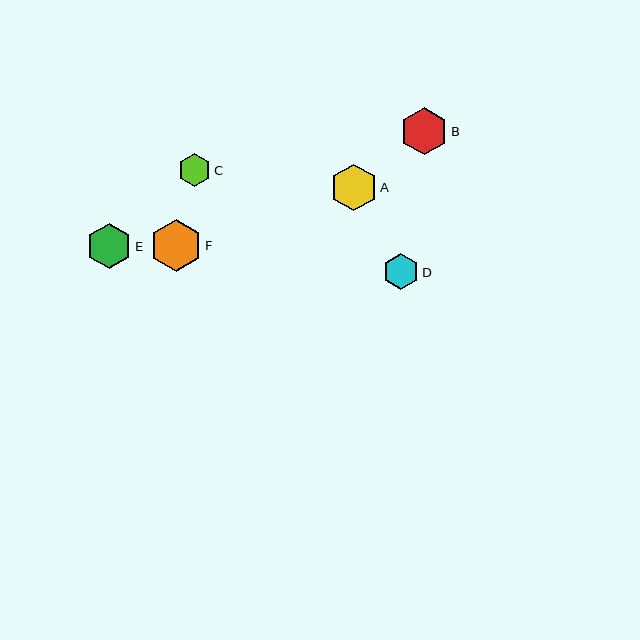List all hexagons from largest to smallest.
From largest to smallest: F, B, A, E, D, C.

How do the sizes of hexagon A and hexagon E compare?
Hexagon A and hexagon E are approximately the same size.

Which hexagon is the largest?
Hexagon F is the largest with a size of approximately 52 pixels.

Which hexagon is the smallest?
Hexagon C is the smallest with a size of approximately 33 pixels.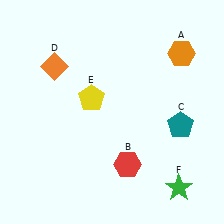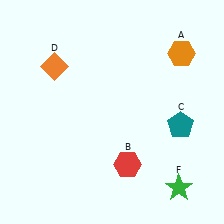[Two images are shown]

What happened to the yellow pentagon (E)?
The yellow pentagon (E) was removed in Image 2. It was in the top-left area of Image 1.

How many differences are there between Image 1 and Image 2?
There is 1 difference between the two images.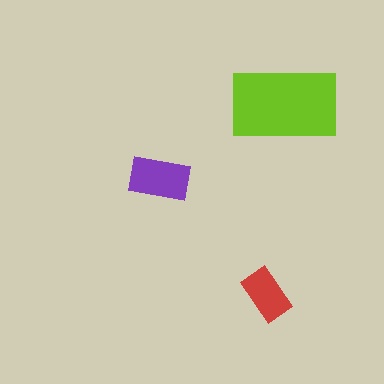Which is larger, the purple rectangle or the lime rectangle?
The lime one.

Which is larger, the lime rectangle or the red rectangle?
The lime one.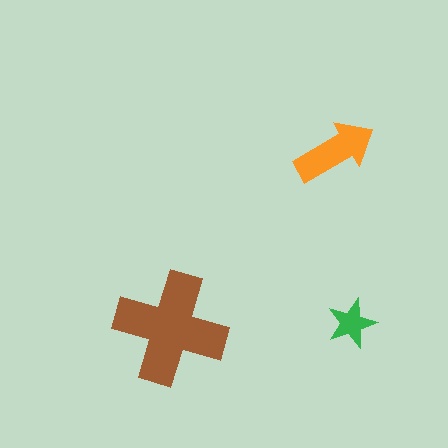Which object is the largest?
The brown cross.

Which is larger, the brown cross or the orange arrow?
The brown cross.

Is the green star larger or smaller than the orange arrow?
Smaller.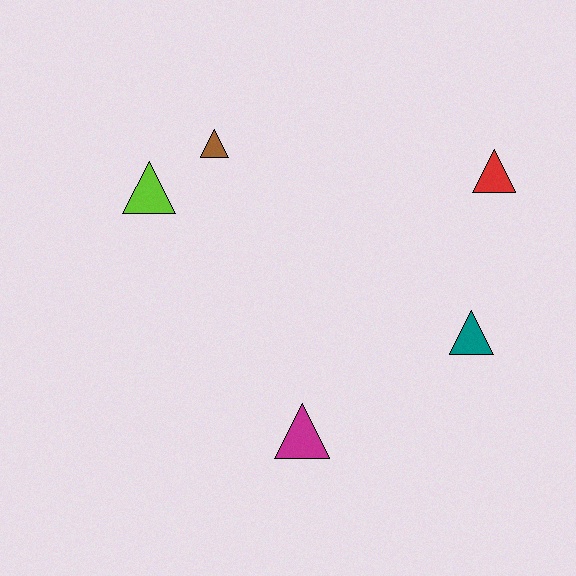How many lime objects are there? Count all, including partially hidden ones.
There is 1 lime object.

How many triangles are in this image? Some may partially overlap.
There are 5 triangles.